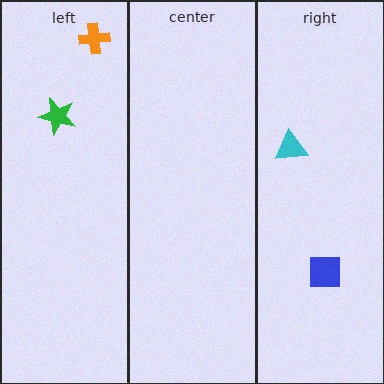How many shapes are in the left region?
2.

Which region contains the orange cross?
The left region.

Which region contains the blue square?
The right region.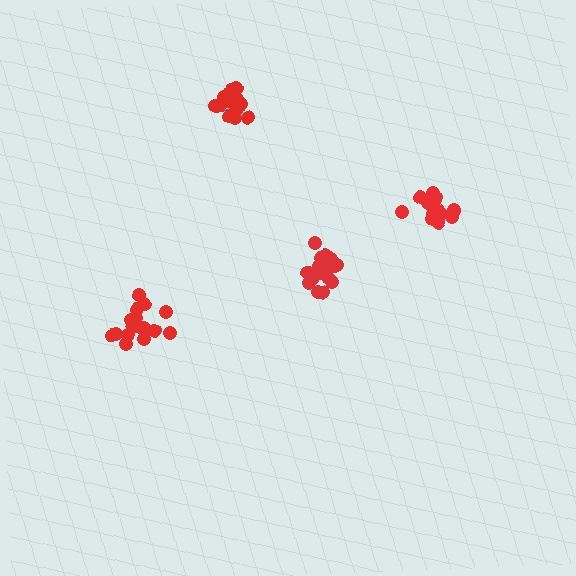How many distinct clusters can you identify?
There are 4 distinct clusters.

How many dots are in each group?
Group 1: 18 dots, Group 2: 18 dots, Group 3: 15 dots, Group 4: 16 dots (67 total).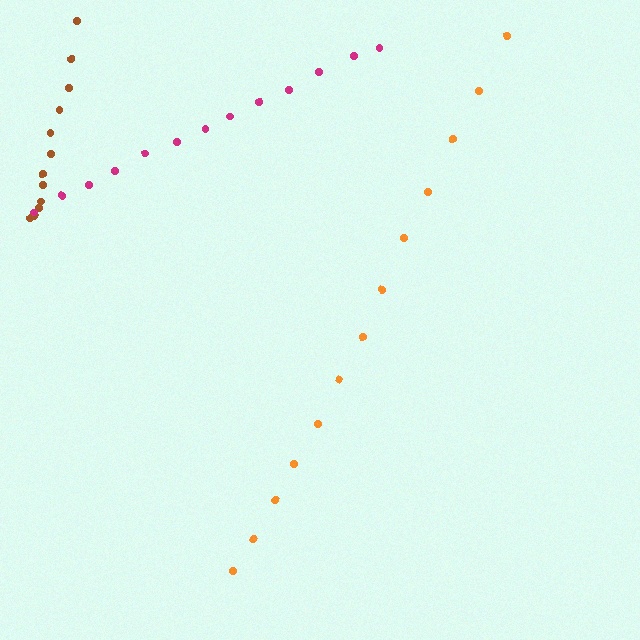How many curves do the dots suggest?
There are 3 distinct paths.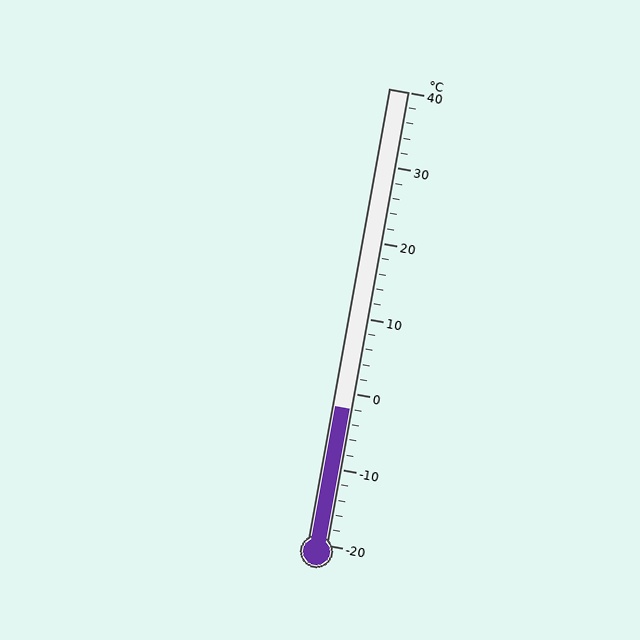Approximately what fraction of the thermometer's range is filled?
The thermometer is filled to approximately 30% of its range.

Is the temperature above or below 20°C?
The temperature is below 20°C.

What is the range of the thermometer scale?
The thermometer scale ranges from -20°C to 40°C.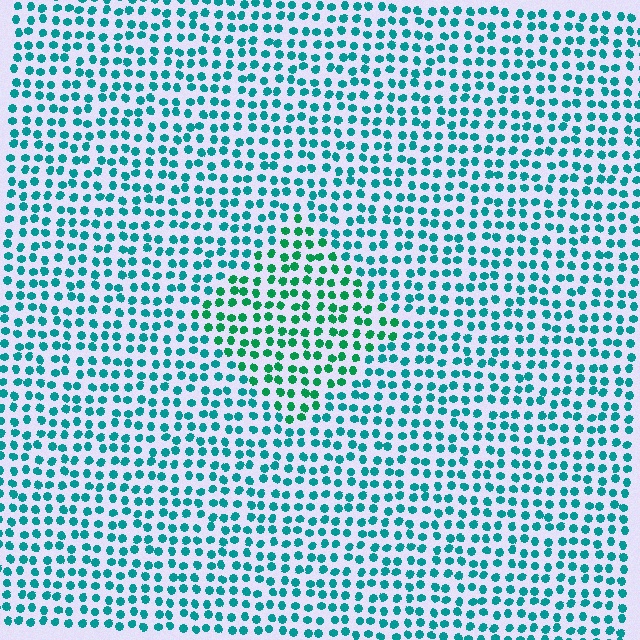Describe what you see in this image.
The image is filled with small teal elements in a uniform arrangement. A diamond-shaped region is visible where the elements are tinted to a slightly different hue, forming a subtle color boundary.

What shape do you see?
I see a diamond.